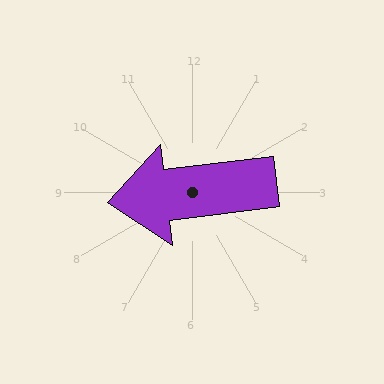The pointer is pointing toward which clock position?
Roughly 9 o'clock.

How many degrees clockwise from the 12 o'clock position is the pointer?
Approximately 263 degrees.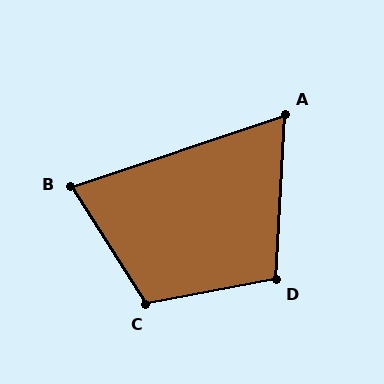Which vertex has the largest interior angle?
C, at approximately 112 degrees.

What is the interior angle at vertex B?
Approximately 76 degrees (acute).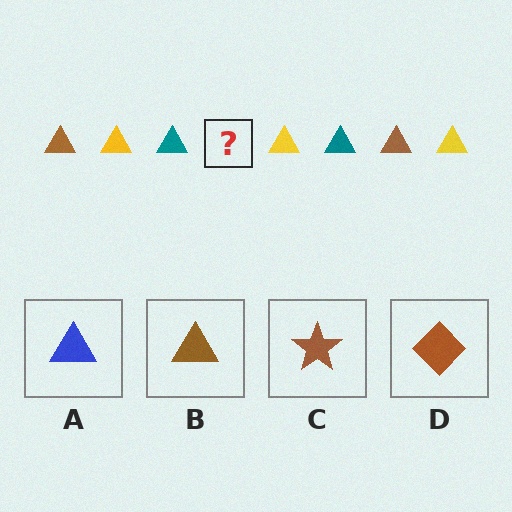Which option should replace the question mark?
Option B.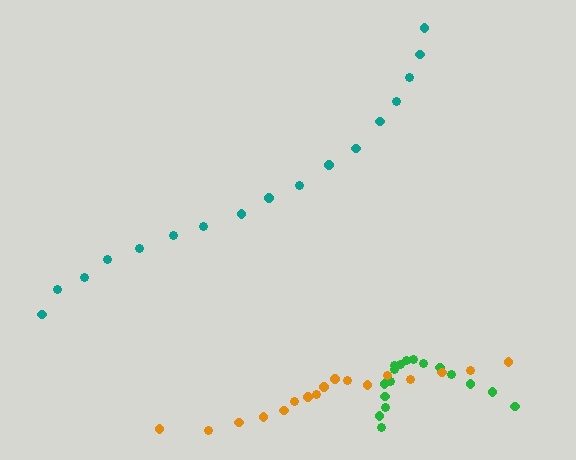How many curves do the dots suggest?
There are 3 distinct paths.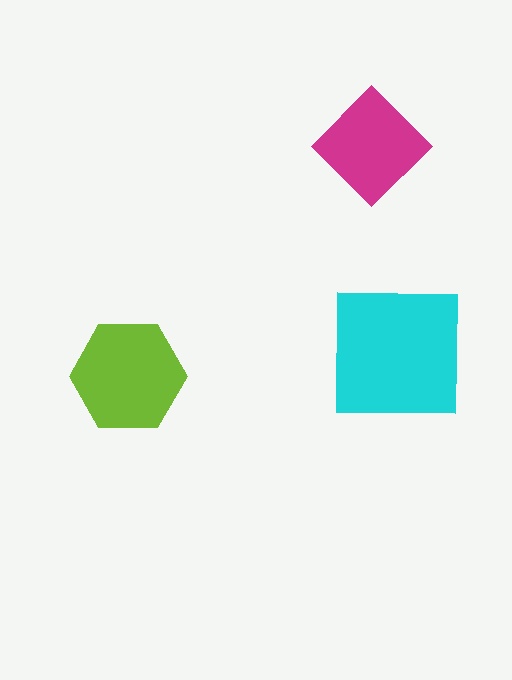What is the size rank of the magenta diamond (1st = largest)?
3rd.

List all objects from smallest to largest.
The magenta diamond, the lime hexagon, the cyan square.